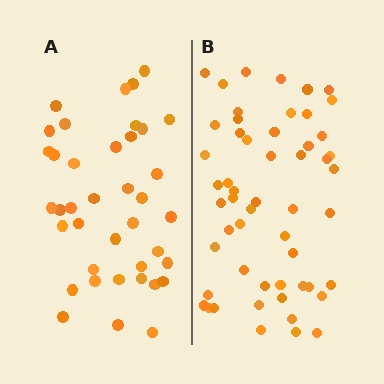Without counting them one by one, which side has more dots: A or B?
Region B (the right region) has more dots.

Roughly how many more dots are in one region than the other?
Region B has approximately 15 more dots than region A.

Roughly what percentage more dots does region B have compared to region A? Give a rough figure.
About 40% more.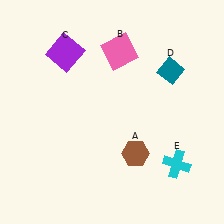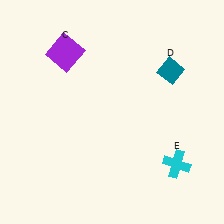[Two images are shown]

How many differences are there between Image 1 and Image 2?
There are 2 differences between the two images.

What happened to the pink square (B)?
The pink square (B) was removed in Image 2. It was in the top-right area of Image 1.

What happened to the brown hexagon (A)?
The brown hexagon (A) was removed in Image 2. It was in the bottom-right area of Image 1.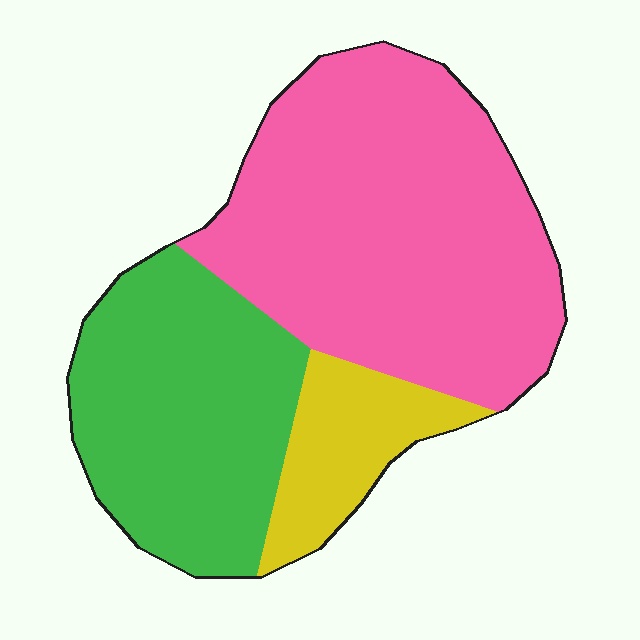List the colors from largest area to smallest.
From largest to smallest: pink, green, yellow.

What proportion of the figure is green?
Green takes up about one third (1/3) of the figure.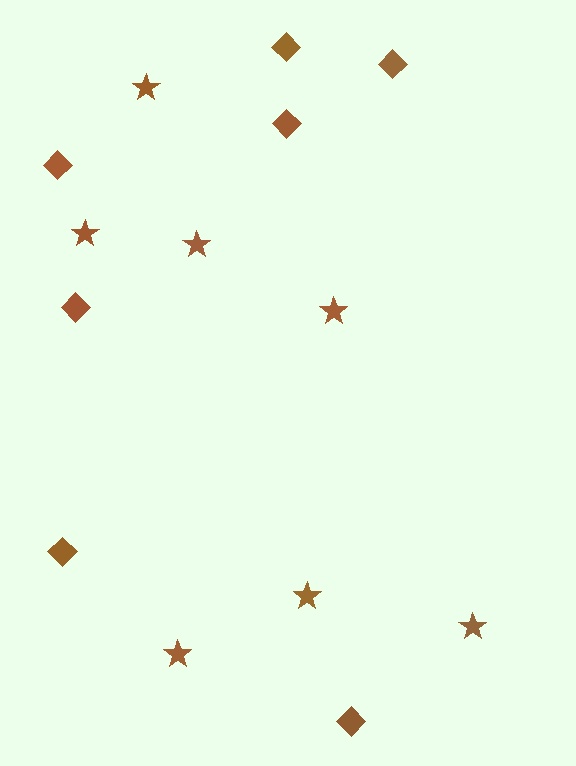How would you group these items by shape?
There are 2 groups: one group of diamonds (7) and one group of stars (7).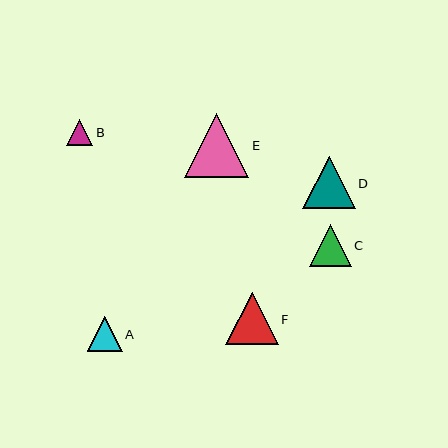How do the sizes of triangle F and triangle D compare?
Triangle F and triangle D are approximately the same size.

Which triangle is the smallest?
Triangle B is the smallest with a size of approximately 26 pixels.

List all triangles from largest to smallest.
From largest to smallest: E, F, D, C, A, B.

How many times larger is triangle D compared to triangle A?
Triangle D is approximately 1.5 times the size of triangle A.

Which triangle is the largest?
Triangle E is the largest with a size of approximately 64 pixels.